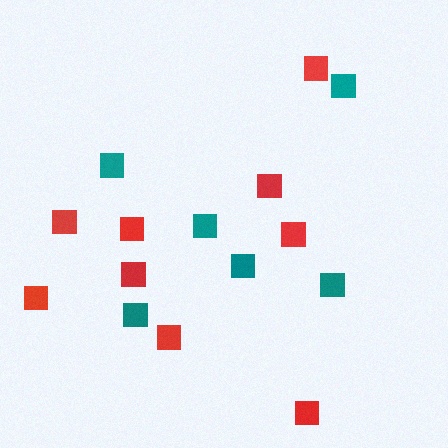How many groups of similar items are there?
There are 2 groups: one group of teal squares (6) and one group of red squares (9).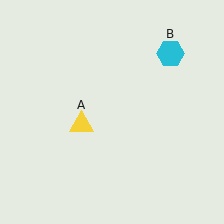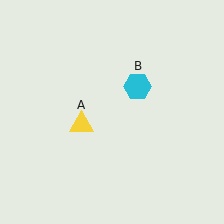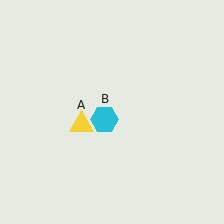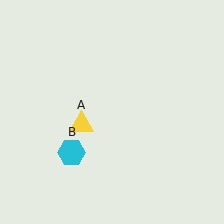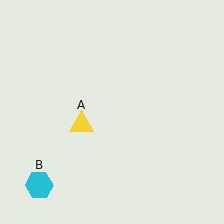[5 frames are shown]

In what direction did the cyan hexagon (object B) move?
The cyan hexagon (object B) moved down and to the left.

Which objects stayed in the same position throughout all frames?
Yellow triangle (object A) remained stationary.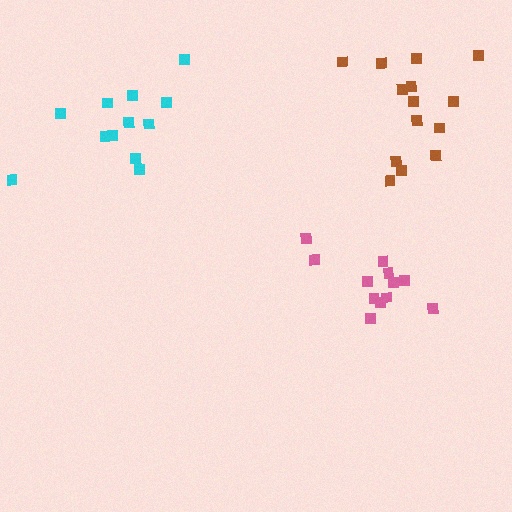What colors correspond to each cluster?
The clusters are colored: brown, cyan, pink.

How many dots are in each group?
Group 1: 14 dots, Group 2: 12 dots, Group 3: 12 dots (38 total).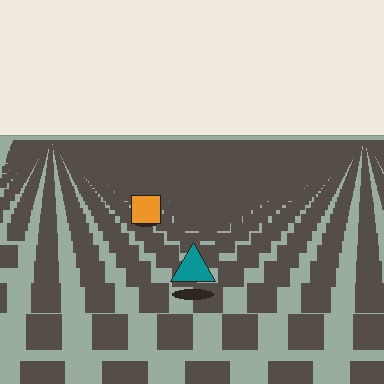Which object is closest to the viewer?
The teal triangle is closest. The texture marks near it are larger and more spread out.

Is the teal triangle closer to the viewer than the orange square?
Yes. The teal triangle is closer — you can tell from the texture gradient: the ground texture is coarser near it.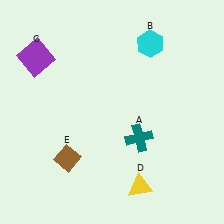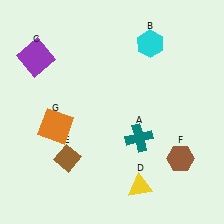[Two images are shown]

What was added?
A brown hexagon (F), an orange square (G) were added in Image 2.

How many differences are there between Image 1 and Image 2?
There are 2 differences between the two images.